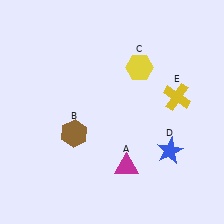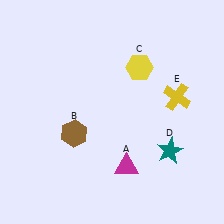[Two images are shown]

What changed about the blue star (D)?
In Image 1, D is blue. In Image 2, it changed to teal.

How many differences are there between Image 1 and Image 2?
There is 1 difference between the two images.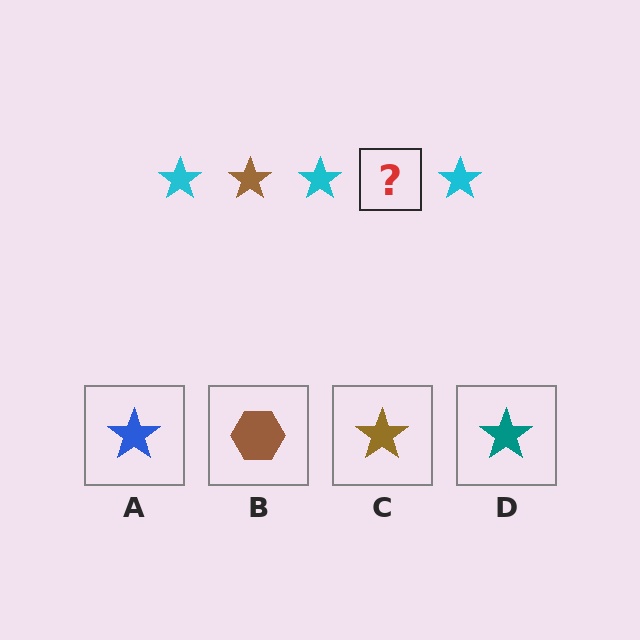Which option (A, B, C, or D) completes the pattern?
C.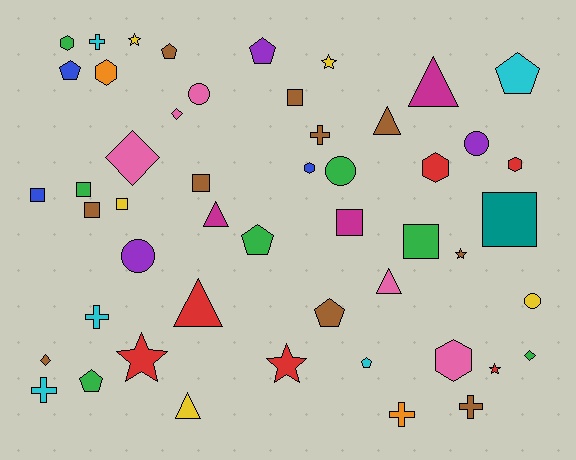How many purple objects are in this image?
There are 3 purple objects.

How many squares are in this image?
There are 9 squares.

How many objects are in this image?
There are 50 objects.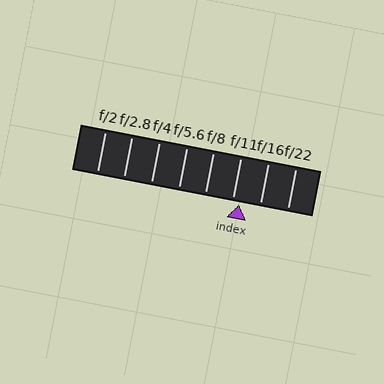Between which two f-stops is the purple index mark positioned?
The index mark is between f/11 and f/16.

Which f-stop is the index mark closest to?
The index mark is closest to f/11.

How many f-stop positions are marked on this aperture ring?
There are 8 f-stop positions marked.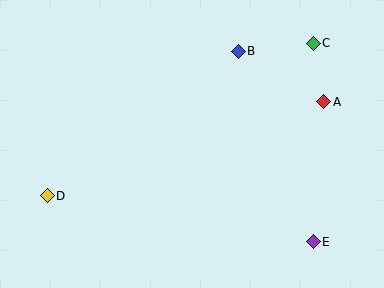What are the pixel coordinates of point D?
Point D is at (47, 196).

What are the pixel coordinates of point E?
Point E is at (313, 242).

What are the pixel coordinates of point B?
Point B is at (238, 51).